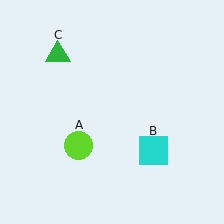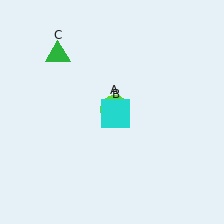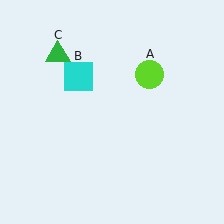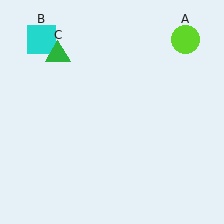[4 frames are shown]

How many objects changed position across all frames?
2 objects changed position: lime circle (object A), cyan square (object B).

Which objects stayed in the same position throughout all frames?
Green triangle (object C) remained stationary.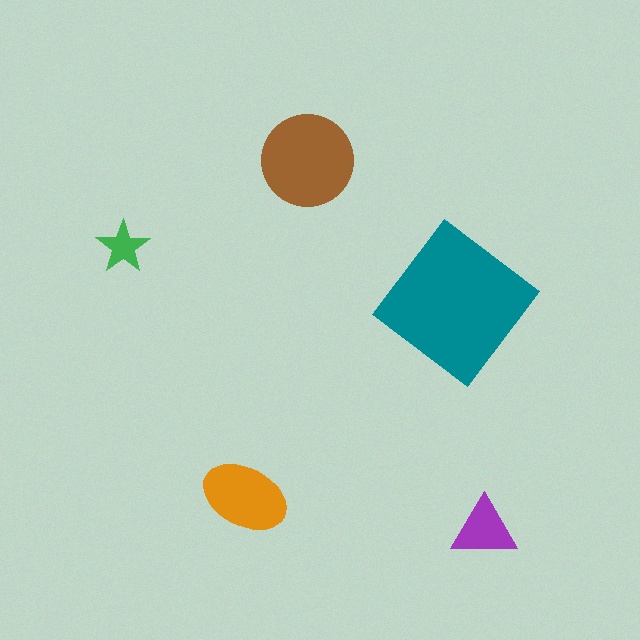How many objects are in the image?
There are 5 objects in the image.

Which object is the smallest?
The green star.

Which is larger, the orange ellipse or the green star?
The orange ellipse.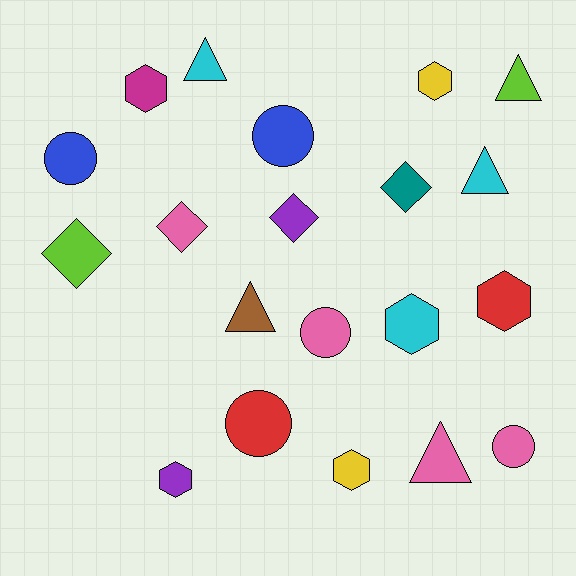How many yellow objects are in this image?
There are 2 yellow objects.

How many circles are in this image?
There are 5 circles.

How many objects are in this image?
There are 20 objects.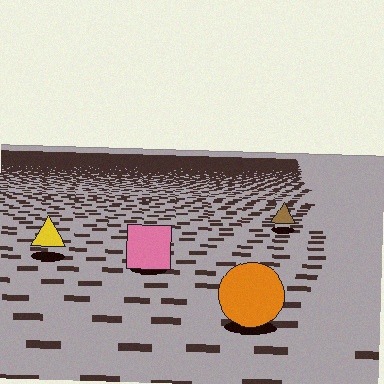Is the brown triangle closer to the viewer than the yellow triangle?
No. The yellow triangle is closer — you can tell from the texture gradient: the ground texture is coarser near it.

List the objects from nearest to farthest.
From nearest to farthest: the orange circle, the pink square, the yellow triangle, the brown triangle.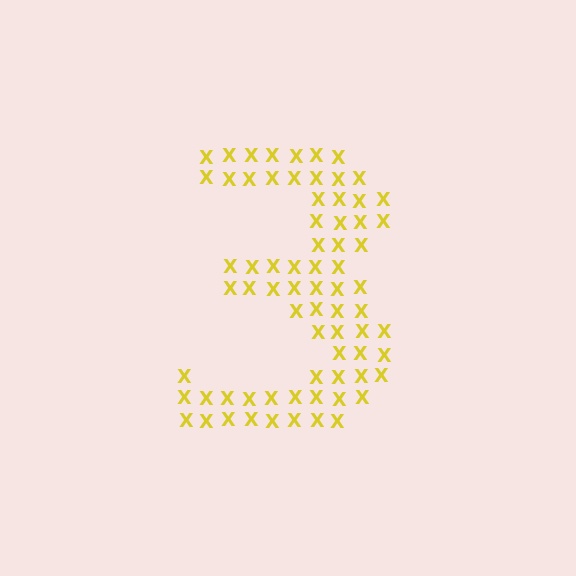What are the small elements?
The small elements are letter X's.